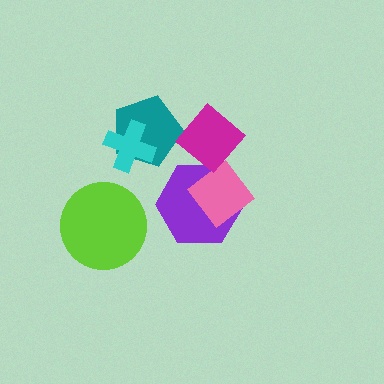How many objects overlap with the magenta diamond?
3 objects overlap with the magenta diamond.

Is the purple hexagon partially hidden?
Yes, it is partially covered by another shape.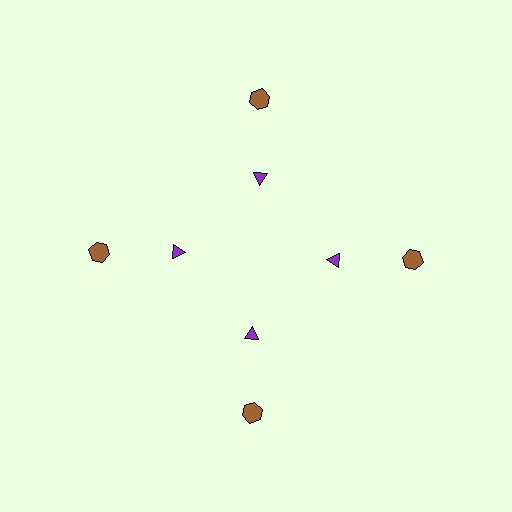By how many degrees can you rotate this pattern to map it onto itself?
The pattern maps onto itself every 90 degrees of rotation.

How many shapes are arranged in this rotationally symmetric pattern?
There are 8 shapes, arranged in 4 groups of 2.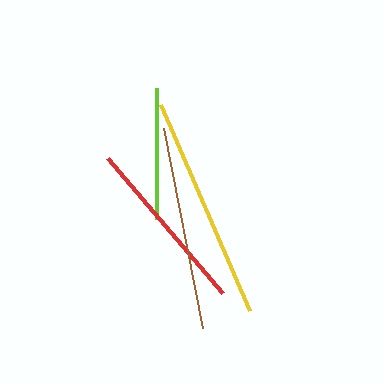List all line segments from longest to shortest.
From longest to shortest: yellow, brown, red, lime.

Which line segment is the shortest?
The lime line is the shortest at approximately 132 pixels.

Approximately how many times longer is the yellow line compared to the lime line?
The yellow line is approximately 1.7 times the length of the lime line.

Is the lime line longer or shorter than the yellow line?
The yellow line is longer than the lime line.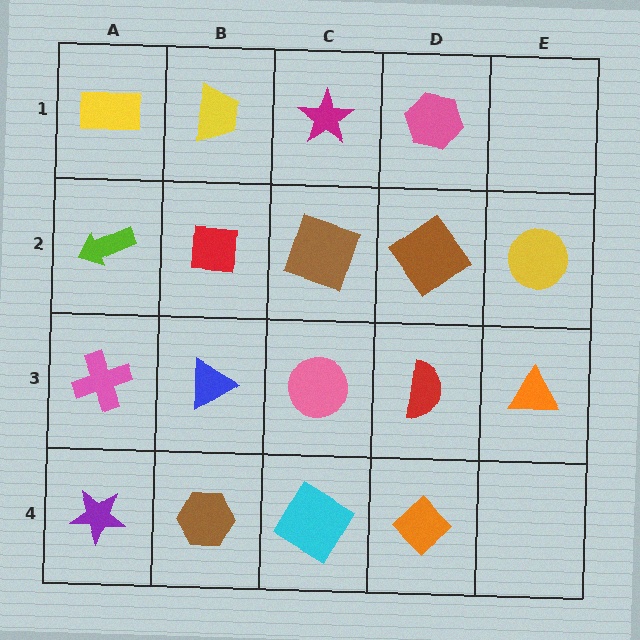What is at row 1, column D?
A pink hexagon.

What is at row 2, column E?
A yellow circle.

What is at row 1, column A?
A yellow rectangle.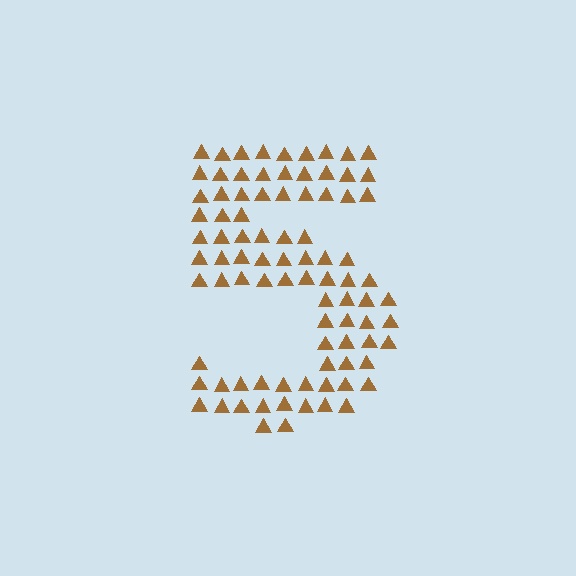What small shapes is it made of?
It is made of small triangles.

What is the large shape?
The large shape is the digit 5.